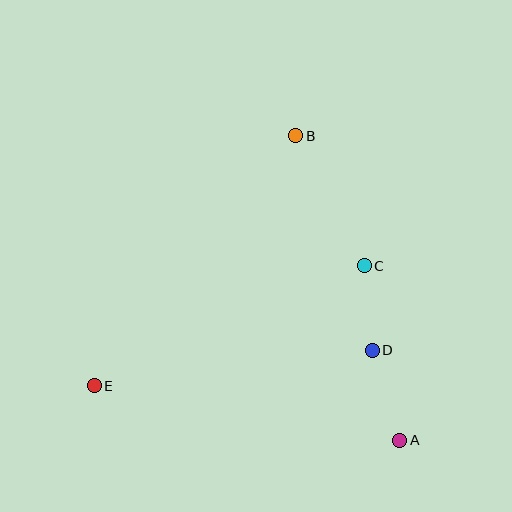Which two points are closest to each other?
Points C and D are closest to each other.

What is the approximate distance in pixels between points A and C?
The distance between A and C is approximately 178 pixels.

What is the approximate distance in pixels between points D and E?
The distance between D and E is approximately 280 pixels.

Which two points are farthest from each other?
Points A and B are farthest from each other.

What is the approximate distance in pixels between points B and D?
The distance between B and D is approximately 228 pixels.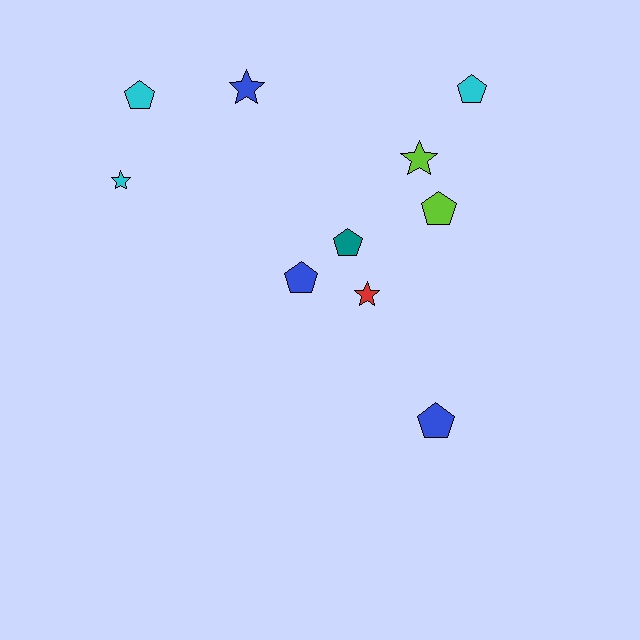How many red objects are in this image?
There is 1 red object.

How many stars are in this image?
There are 4 stars.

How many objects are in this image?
There are 10 objects.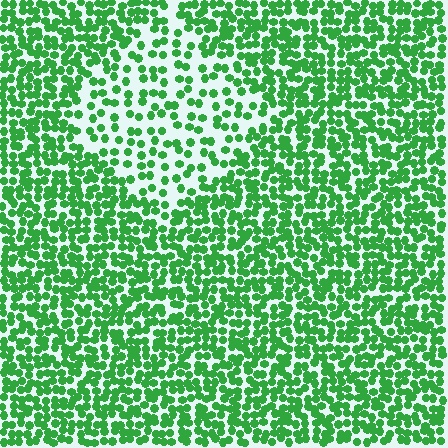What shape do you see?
I see a diamond.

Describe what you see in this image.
The image contains small green elements arranged at two different densities. A diamond-shaped region is visible where the elements are less densely packed than the surrounding area.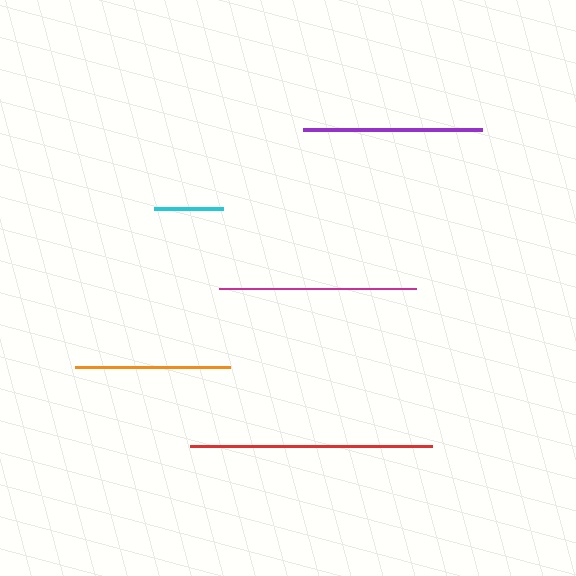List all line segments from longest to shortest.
From longest to shortest: red, magenta, purple, orange, cyan.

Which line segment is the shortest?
The cyan line is the shortest at approximately 69 pixels.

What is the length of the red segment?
The red segment is approximately 241 pixels long.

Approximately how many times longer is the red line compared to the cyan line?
The red line is approximately 3.5 times the length of the cyan line.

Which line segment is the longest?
The red line is the longest at approximately 241 pixels.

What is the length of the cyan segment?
The cyan segment is approximately 69 pixels long.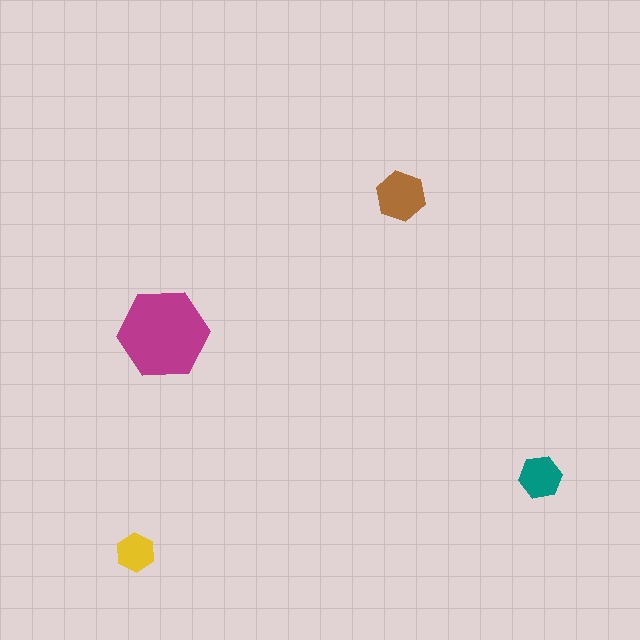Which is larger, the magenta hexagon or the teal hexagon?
The magenta one.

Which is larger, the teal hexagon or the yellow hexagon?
The teal one.